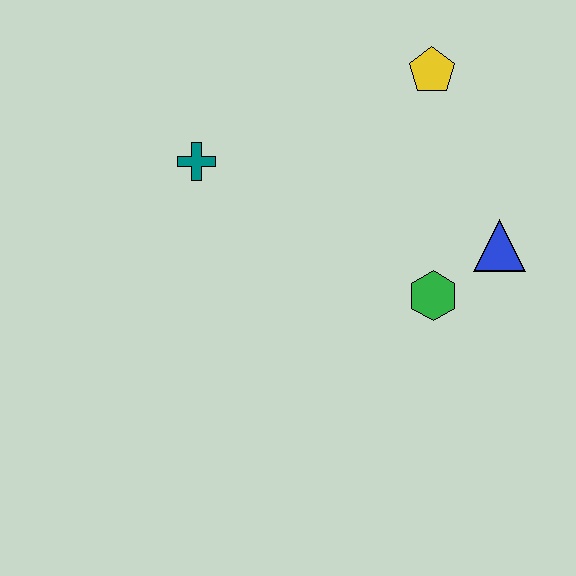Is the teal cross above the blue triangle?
Yes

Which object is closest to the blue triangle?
The green hexagon is closest to the blue triangle.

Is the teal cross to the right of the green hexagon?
No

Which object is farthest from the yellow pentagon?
The teal cross is farthest from the yellow pentagon.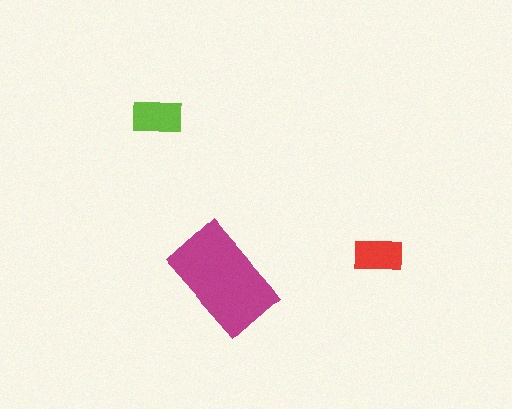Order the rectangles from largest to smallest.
the magenta one, the lime one, the red one.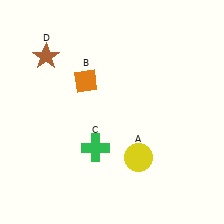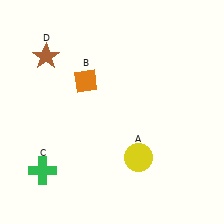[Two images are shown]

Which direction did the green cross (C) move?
The green cross (C) moved left.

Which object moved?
The green cross (C) moved left.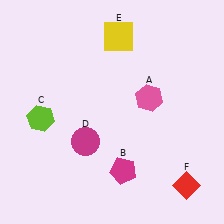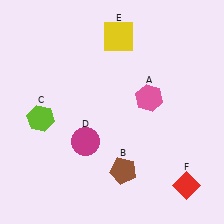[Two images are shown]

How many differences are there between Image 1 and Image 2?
There is 1 difference between the two images.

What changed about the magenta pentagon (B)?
In Image 1, B is magenta. In Image 2, it changed to brown.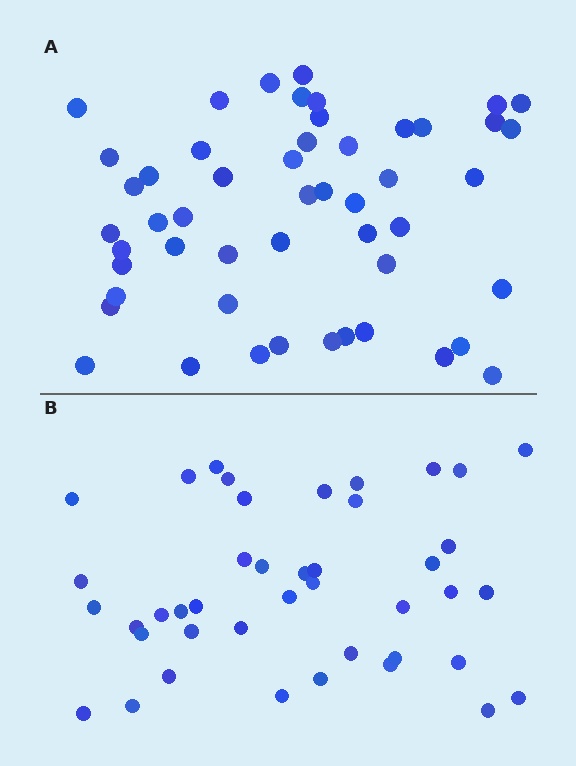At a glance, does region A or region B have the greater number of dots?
Region A (the top region) has more dots.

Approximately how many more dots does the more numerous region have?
Region A has roughly 8 or so more dots than region B.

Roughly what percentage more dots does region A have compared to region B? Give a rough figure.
About 20% more.